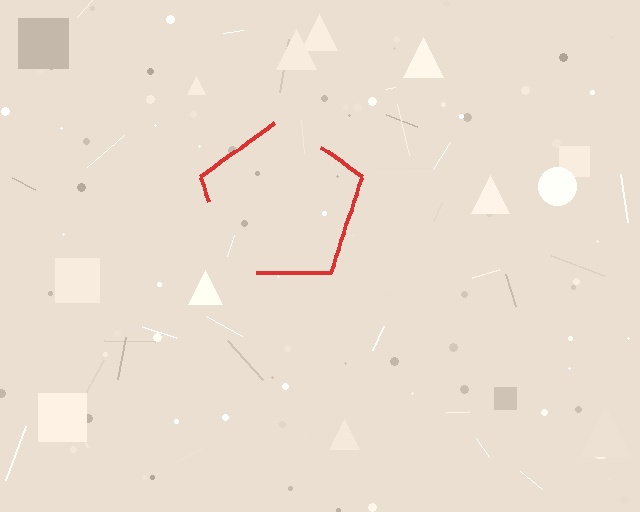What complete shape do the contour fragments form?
The contour fragments form a pentagon.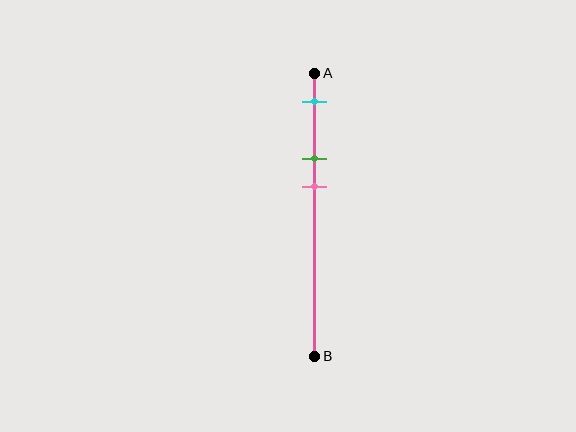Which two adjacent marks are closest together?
The green and pink marks are the closest adjacent pair.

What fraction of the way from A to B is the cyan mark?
The cyan mark is approximately 10% (0.1) of the way from A to B.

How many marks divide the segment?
There are 3 marks dividing the segment.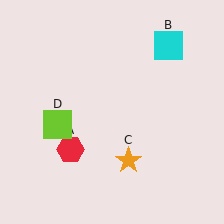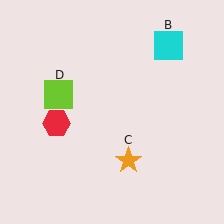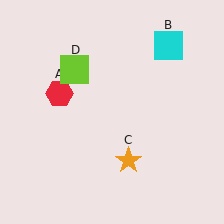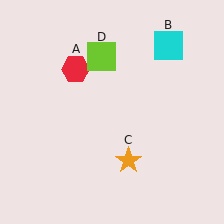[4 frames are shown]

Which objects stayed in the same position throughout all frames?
Cyan square (object B) and orange star (object C) remained stationary.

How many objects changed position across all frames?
2 objects changed position: red hexagon (object A), lime square (object D).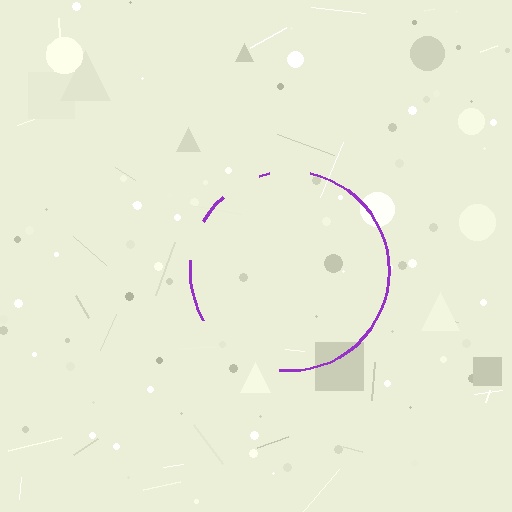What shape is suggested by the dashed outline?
The dashed outline suggests a circle.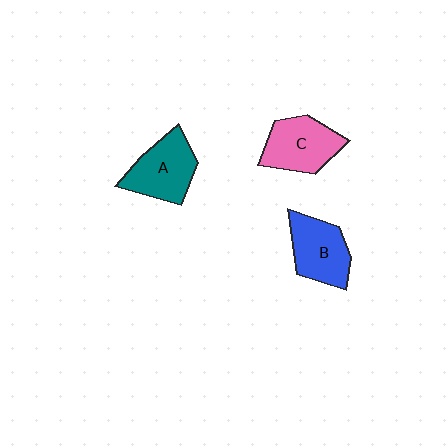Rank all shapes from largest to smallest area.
From largest to smallest: A (teal), C (pink), B (blue).